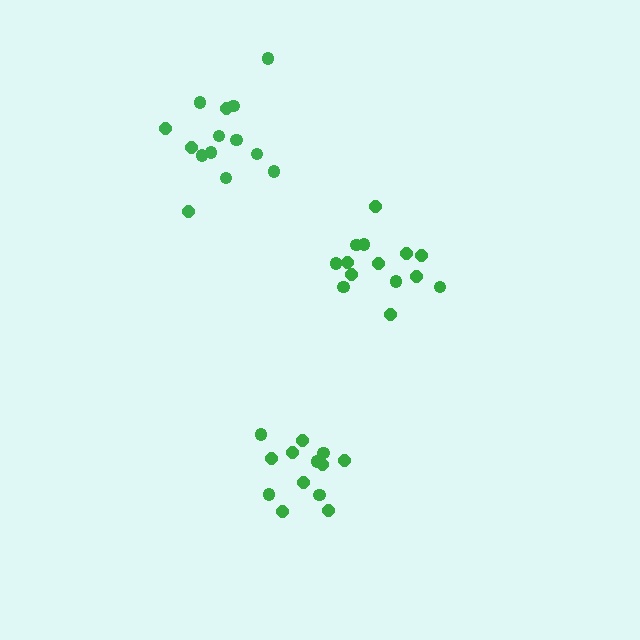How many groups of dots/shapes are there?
There are 3 groups.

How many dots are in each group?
Group 1: 14 dots, Group 2: 14 dots, Group 3: 13 dots (41 total).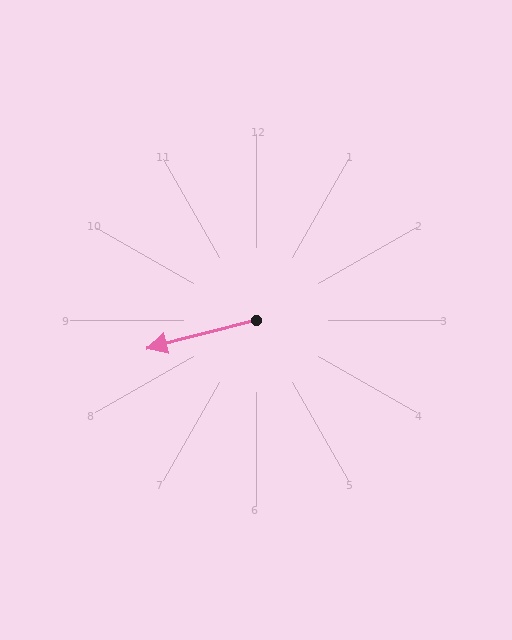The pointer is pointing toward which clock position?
Roughly 9 o'clock.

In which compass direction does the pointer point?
West.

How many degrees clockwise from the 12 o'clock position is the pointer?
Approximately 256 degrees.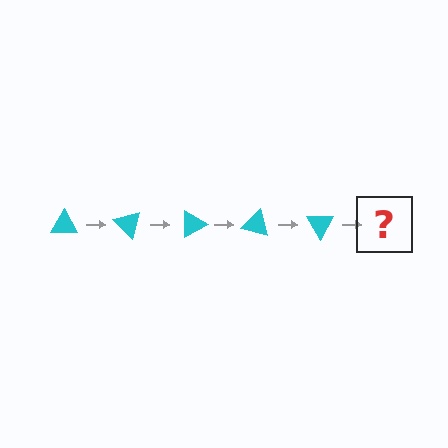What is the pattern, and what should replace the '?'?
The pattern is that the triangle rotates 45 degrees each step. The '?' should be a cyan triangle rotated 225 degrees.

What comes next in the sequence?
The next element should be a cyan triangle rotated 225 degrees.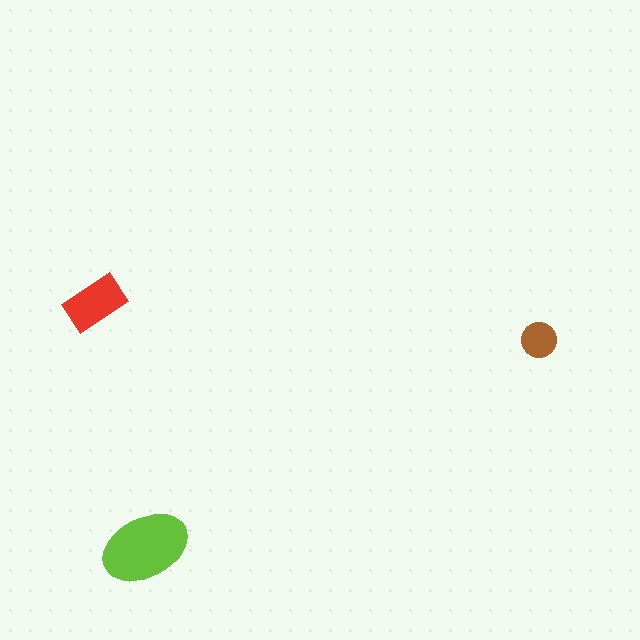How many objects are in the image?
There are 3 objects in the image.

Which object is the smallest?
The brown circle.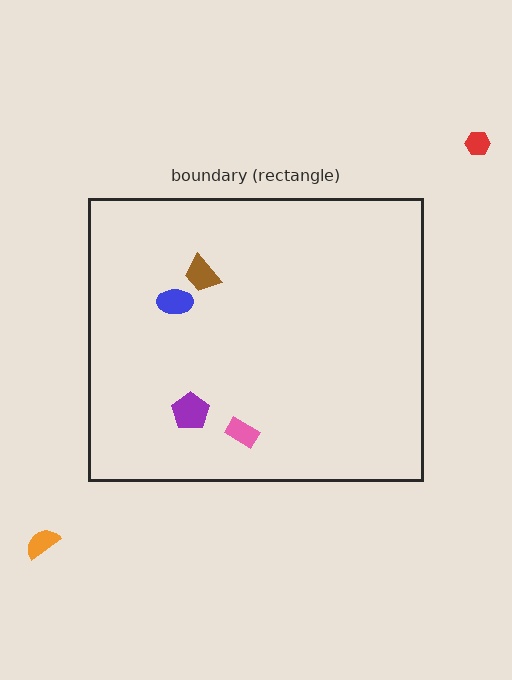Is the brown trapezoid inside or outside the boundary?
Inside.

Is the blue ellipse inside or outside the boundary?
Inside.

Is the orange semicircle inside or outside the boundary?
Outside.